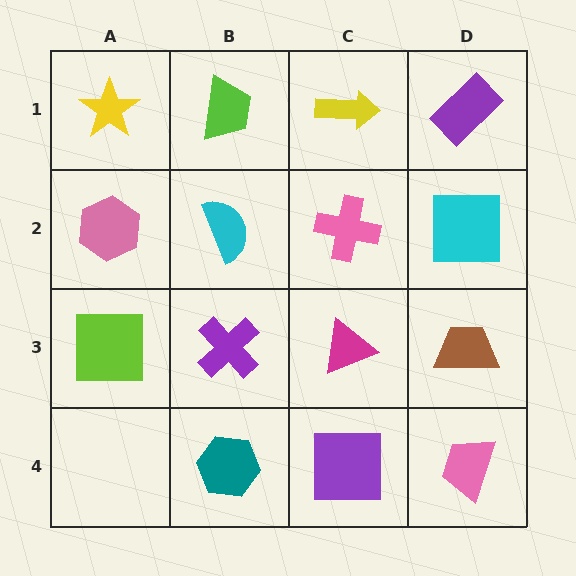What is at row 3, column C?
A magenta triangle.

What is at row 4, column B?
A teal hexagon.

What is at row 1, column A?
A yellow star.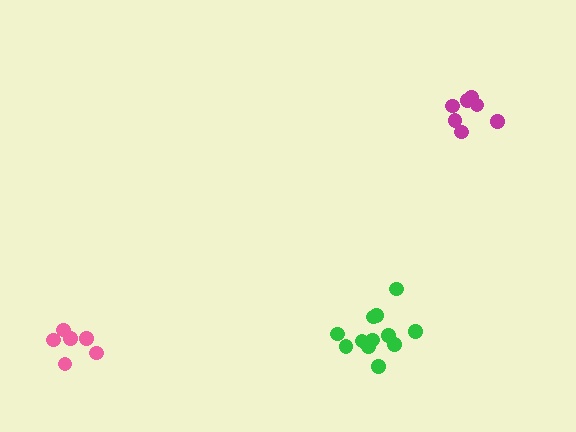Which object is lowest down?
The pink cluster is bottommost.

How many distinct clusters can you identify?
There are 3 distinct clusters.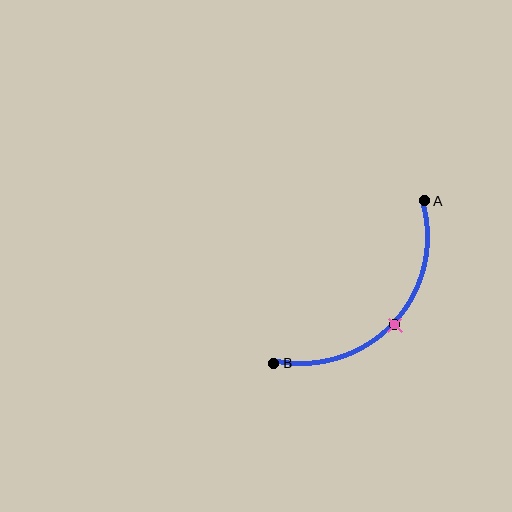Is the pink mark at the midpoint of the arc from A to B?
Yes. The pink mark lies on the arc at equal arc-length from both A and B — it is the arc midpoint.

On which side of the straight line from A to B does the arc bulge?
The arc bulges below and to the right of the straight line connecting A and B.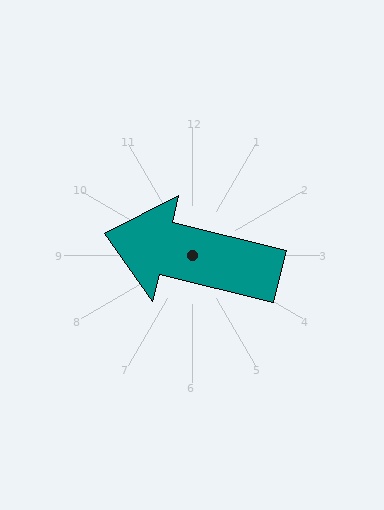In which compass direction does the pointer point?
West.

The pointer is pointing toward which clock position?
Roughly 9 o'clock.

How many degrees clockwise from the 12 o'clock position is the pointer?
Approximately 284 degrees.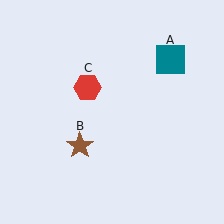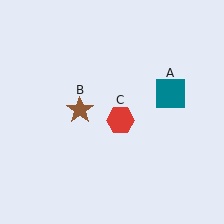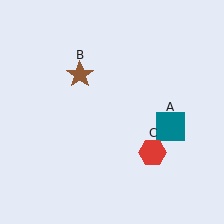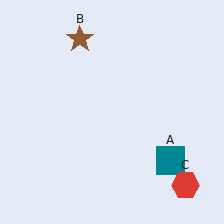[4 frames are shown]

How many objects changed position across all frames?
3 objects changed position: teal square (object A), brown star (object B), red hexagon (object C).